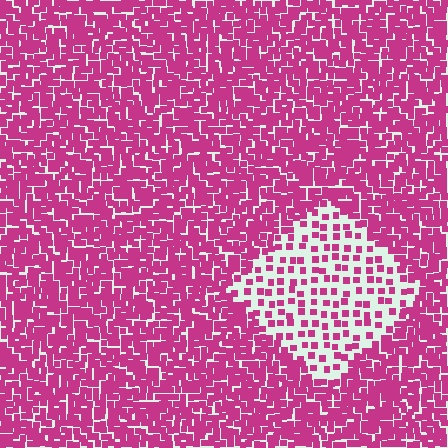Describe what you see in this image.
The image contains small magenta elements arranged at two different densities. A diamond-shaped region is visible where the elements are less densely packed than the surrounding area.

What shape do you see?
I see a diamond.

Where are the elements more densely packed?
The elements are more densely packed outside the diamond boundary.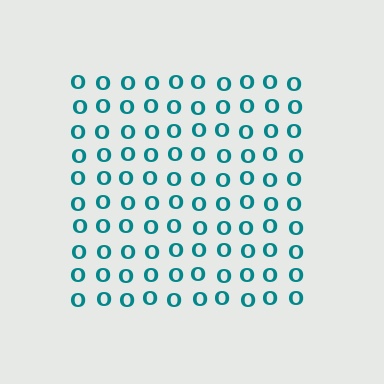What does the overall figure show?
The overall figure shows a square.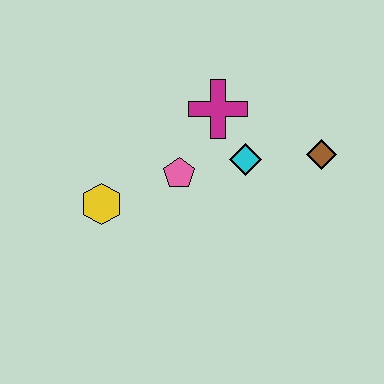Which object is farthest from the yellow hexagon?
The brown diamond is farthest from the yellow hexagon.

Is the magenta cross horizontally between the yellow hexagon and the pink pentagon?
No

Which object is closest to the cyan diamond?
The magenta cross is closest to the cyan diamond.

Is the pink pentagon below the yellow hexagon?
No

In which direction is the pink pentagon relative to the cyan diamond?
The pink pentagon is to the left of the cyan diamond.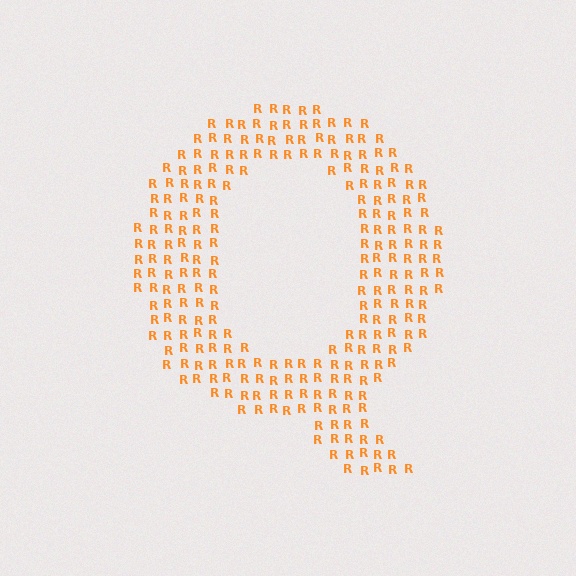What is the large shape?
The large shape is the letter Q.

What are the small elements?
The small elements are letter R's.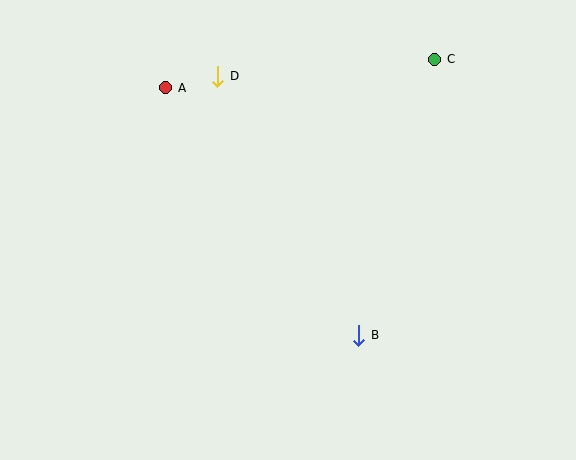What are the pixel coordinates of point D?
Point D is at (218, 76).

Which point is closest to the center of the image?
Point B at (359, 335) is closest to the center.